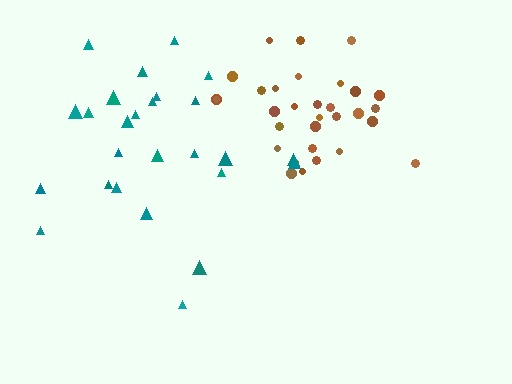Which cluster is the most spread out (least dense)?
Teal.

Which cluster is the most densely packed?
Brown.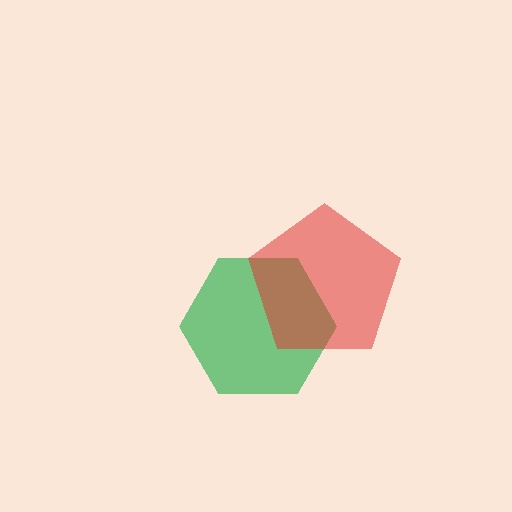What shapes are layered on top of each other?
The layered shapes are: a green hexagon, a red pentagon.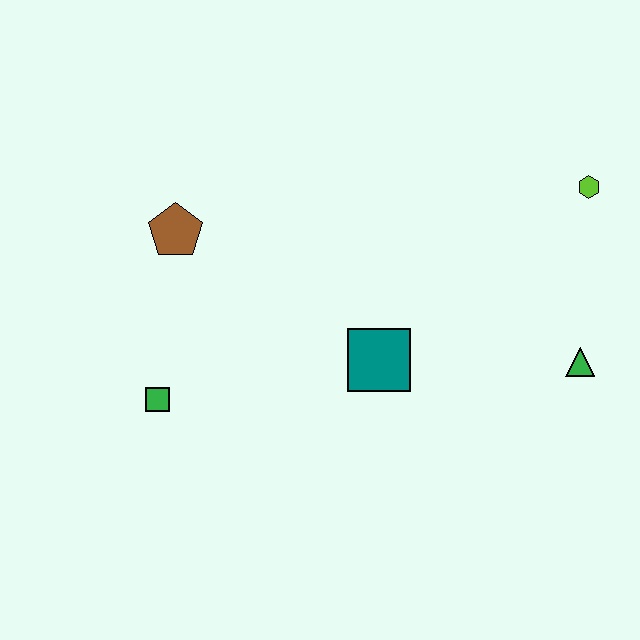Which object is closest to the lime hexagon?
The green triangle is closest to the lime hexagon.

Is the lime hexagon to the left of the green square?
No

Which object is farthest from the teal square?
The lime hexagon is farthest from the teal square.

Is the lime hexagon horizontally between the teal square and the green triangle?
No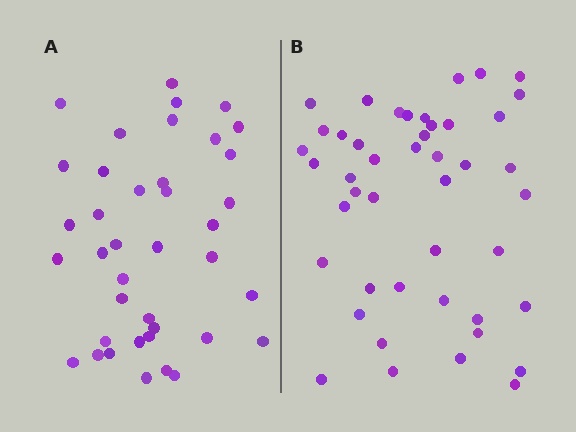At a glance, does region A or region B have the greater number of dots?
Region B (the right region) has more dots.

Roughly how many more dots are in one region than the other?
Region B has about 6 more dots than region A.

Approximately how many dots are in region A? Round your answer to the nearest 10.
About 40 dots. (The exact count is 39, which rounds to 40.)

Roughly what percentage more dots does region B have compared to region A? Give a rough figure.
About 15% more.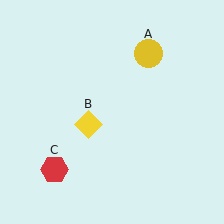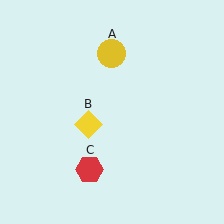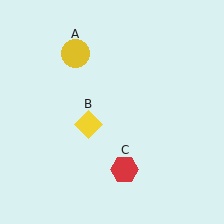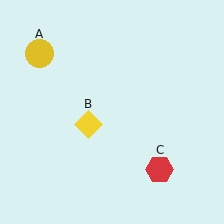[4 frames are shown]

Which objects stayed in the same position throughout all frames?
Yellow diamond (object B) remained stationary.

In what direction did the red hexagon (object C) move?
The red hexagon (object C) moved right.